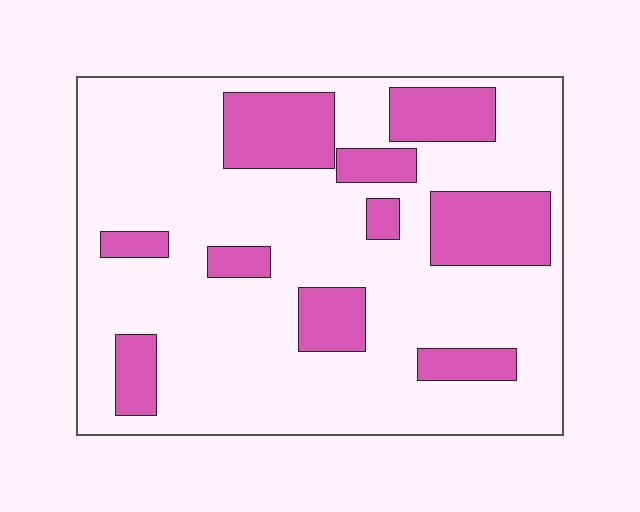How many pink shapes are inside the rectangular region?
10.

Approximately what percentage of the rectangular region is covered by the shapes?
Approximately 25%.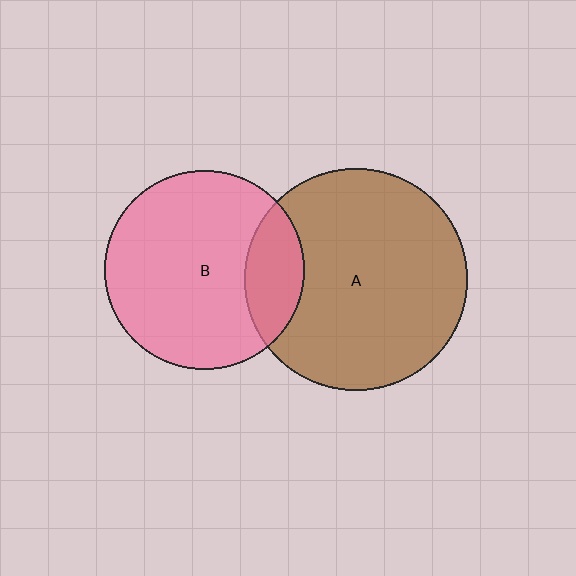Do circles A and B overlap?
Yes.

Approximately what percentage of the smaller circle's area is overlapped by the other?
Approximately 20%.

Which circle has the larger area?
Circle A (brown).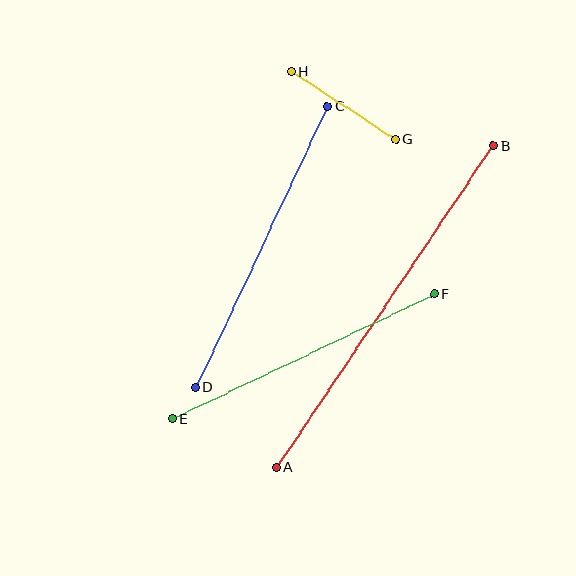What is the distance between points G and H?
The distance is approximately 125 pixels.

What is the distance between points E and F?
The distance is approximately 290 pixels.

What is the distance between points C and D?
The distance is approximately 311 pixels.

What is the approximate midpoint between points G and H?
The midpoint is at approximately (343, 105) pixels.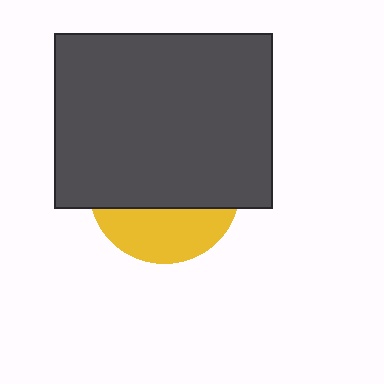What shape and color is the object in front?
The object in front is a dark gray rectangle.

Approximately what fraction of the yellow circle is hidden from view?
Roughly 67% of the yellow circle is hidden behind the dark gray rectangle.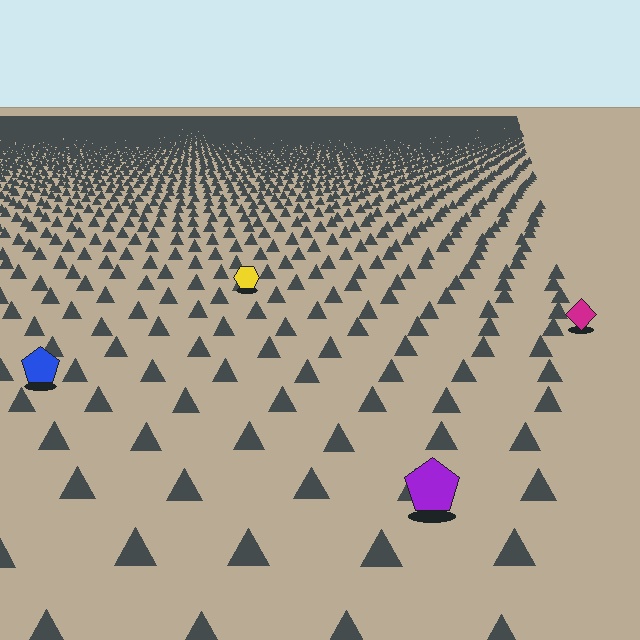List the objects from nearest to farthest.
From nearest to farthest: the purple pentagon, the blue pentagon, the magenta diamond, the yellow hexagon.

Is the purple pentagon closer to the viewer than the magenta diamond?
Yes. The purple pentagon is closer — you can tell from the texture gradient: the ground texture is coarser near it.